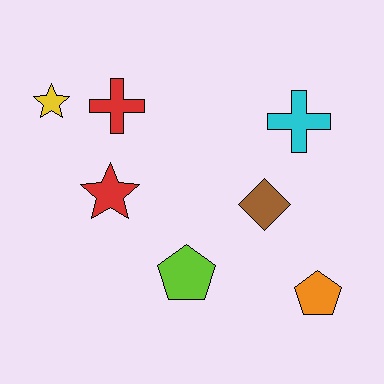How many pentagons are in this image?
There are 2 pentagons.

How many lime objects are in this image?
There is 1 lime object.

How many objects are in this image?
There are 7 objects.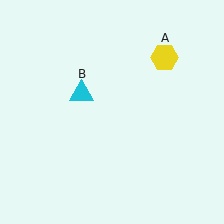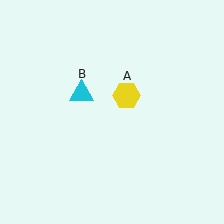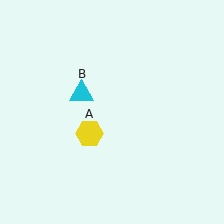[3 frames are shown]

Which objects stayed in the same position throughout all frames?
Cyan triangle (object B) remained stationary.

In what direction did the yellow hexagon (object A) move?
The yellow hexagon (object A) moved down and to the left.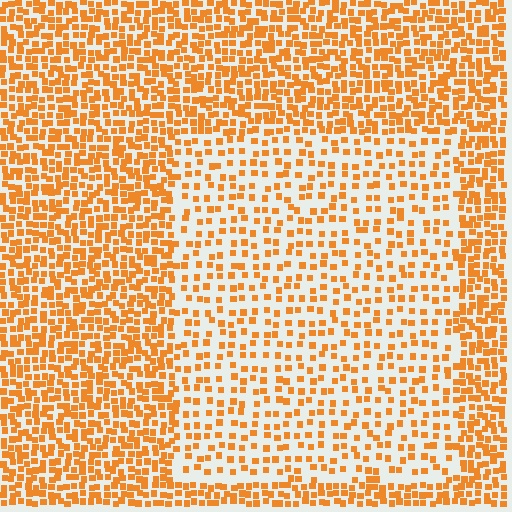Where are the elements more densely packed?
The elements are more densely packed outside the rectangle boundary.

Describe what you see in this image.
The image contains small orange elements arranged at two different densities. A rectangle-shaped region is visible where the elements are less densely packed than the surrounding area.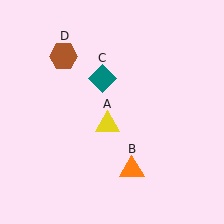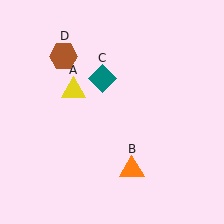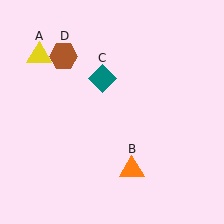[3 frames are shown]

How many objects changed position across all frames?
1 object changed position: yellow triangle (object A).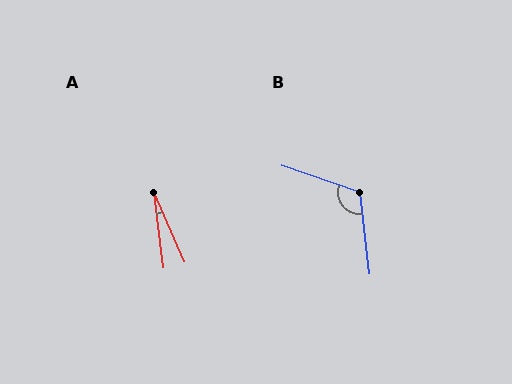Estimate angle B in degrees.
Approximately 116 degrees.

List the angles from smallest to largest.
A (16°), B (116°).